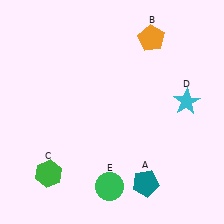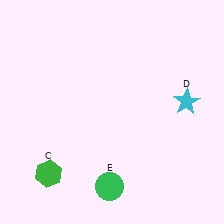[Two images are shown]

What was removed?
The teal pentagon (A), the orange pentagon (B) were removed in Image 2.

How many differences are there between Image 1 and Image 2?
There are 2 differences between the two images.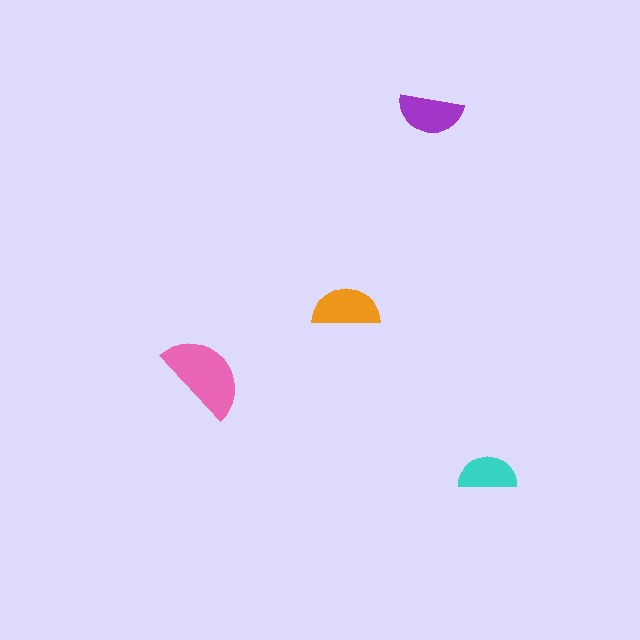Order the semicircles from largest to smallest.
the pink one, the orange one, the purple one, the cyan one.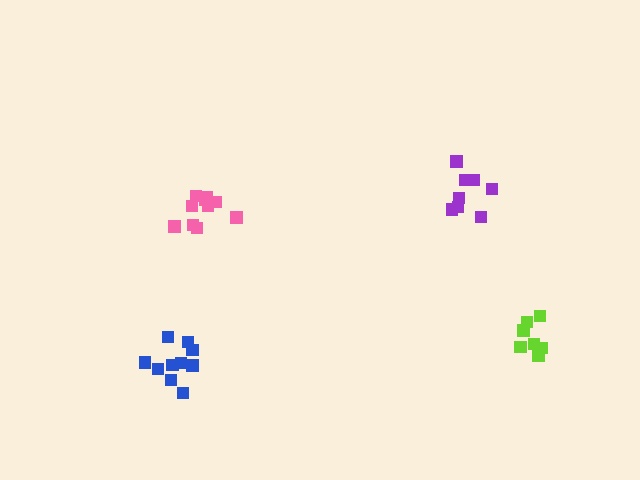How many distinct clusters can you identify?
There are 4 distinct clusters.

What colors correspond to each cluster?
The clusters are colored: purple, blue, lime, pink.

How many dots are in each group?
Group 1: 8 dots, Group 2: 10 dots, Group 3: 7 dots, Group 4: 10 dots (35 total).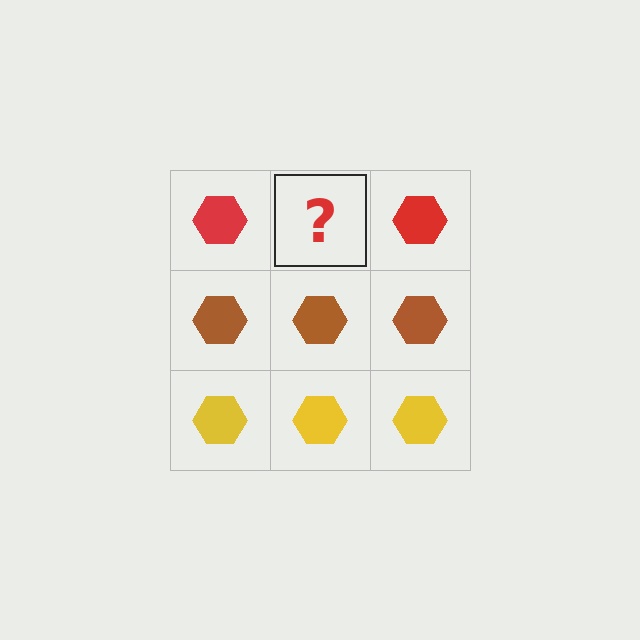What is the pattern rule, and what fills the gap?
The rule is that each row has a consistent color. The gap should be filled with a red hexagon.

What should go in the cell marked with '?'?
The missing cell should contain a red hexagon.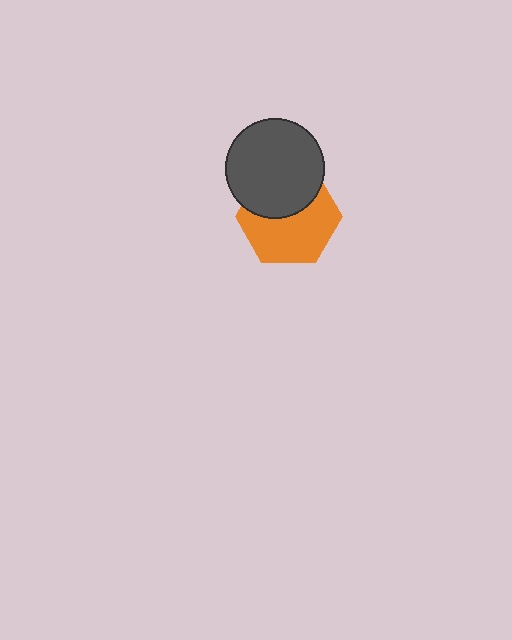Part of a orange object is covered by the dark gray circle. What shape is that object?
It is a hexagon.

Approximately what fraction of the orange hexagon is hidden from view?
Roughly 40% of the orange hexagon is hidden behind the dark gray circle.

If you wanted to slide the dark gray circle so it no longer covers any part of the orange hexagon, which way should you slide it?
Slide it up — that is the most direct way to separate the two shapes.